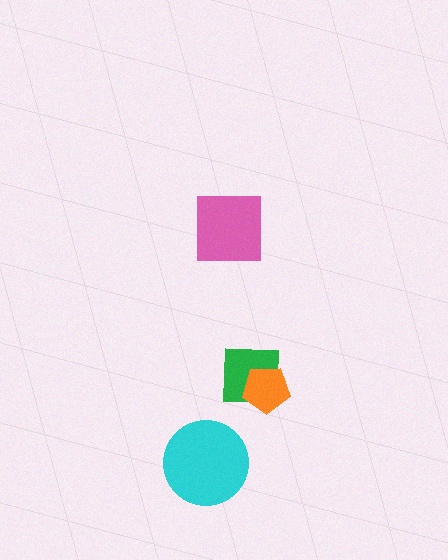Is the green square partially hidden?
Yes, it is partially covered by another shape.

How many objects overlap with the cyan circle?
0 objects overlap with the cyan circle.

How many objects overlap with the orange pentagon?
1 object overlaps with the orange pentagon.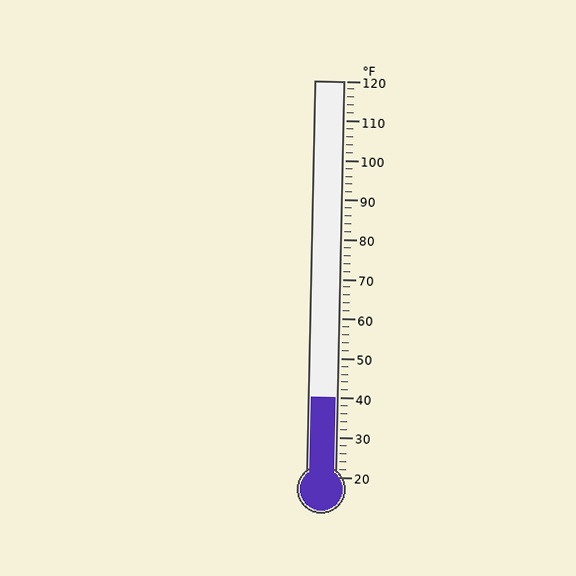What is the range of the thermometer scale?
The thermometer scale ranges from 20°F to 120°F.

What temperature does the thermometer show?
The thermometer shows approximately 40°F.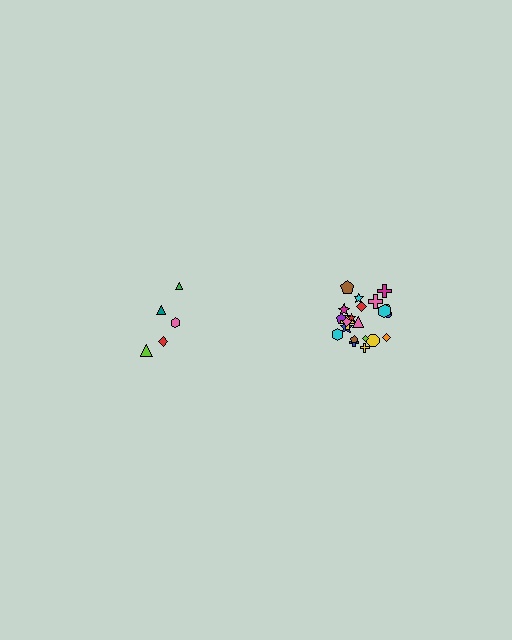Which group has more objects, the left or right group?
The right group.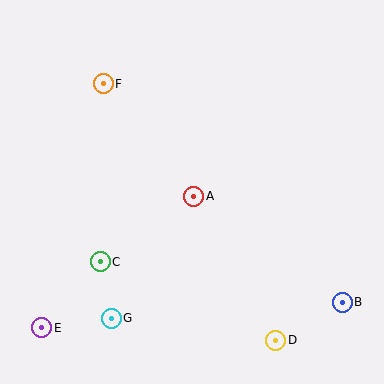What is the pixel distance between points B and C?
The distance between B and C is 245 pixels.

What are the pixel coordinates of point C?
Point C is at (100, 262).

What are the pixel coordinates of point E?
Point E is at (42, 328).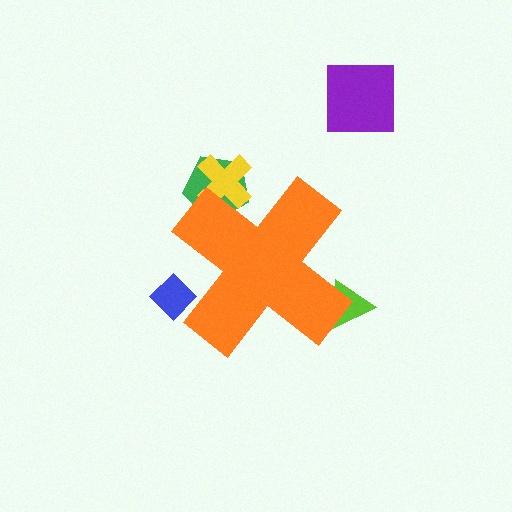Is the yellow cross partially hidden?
Yes, the yellow cross is partially hidden behind the orange cross.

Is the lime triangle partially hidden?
Yes, the lime triangle is partially hidden behind the orange cross.